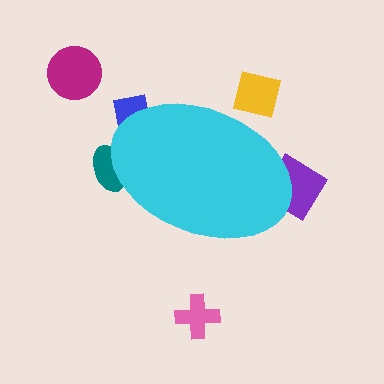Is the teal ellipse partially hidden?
Yes, the teal ellipse is partially hidden behind the cyan ellipse.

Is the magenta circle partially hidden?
No, the magenta circle is fully visible.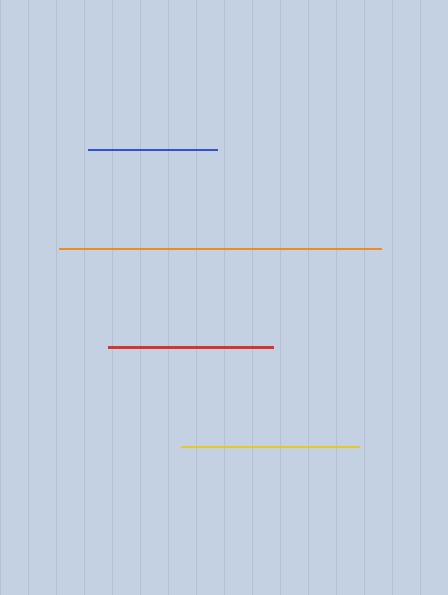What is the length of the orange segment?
The orange segment is approximately 322 pixels long.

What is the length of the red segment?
The red segment is approximately 165 pixels long.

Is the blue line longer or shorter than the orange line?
The orange line is longer than the blue line.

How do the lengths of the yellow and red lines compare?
The yellow and red lines are approximately the same length.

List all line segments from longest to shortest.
From longest to shortest: orange, yellow, red, blue.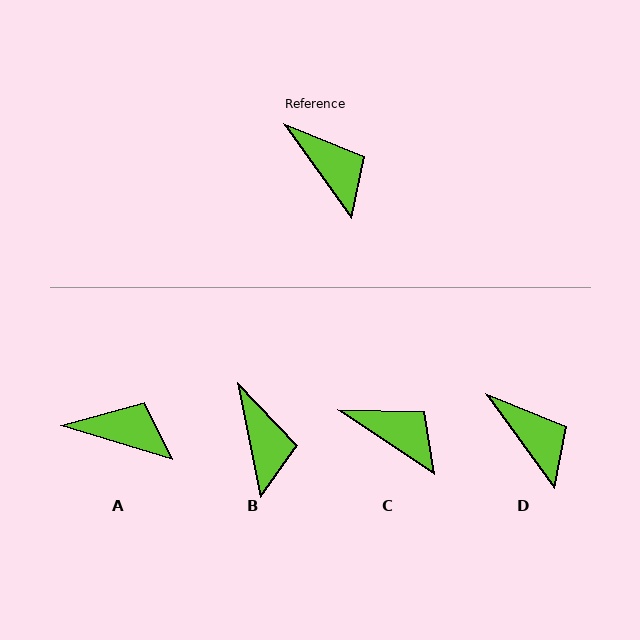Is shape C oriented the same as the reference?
No, it is off by about 21 degrees.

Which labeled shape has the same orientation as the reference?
D.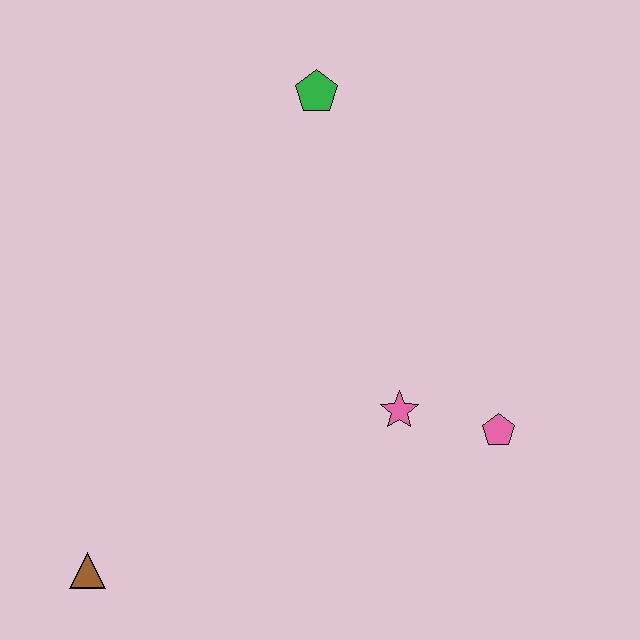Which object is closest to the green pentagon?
The pink star is closest to the green pentagon.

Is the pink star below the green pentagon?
Yes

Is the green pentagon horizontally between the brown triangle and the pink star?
Yes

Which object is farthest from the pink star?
The brown triangle is farthest from the pink star.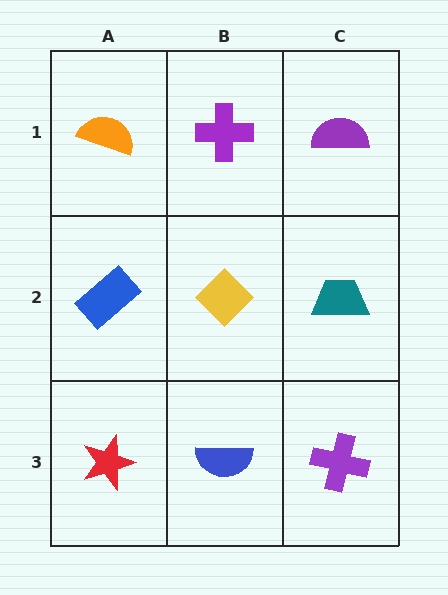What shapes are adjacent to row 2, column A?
An orange semicircle (row 1, column A), a red star (row 3, column A), a yellow diamond (row 2, column B).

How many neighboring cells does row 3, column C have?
2.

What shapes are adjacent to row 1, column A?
A blue rectangle (row 2, column A), a purple cross (row 1, column B).